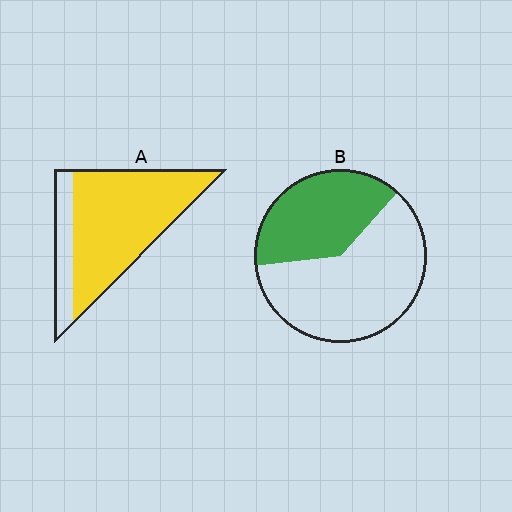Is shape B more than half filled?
No.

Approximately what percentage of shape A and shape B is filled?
A is approximately 80% and B is approximately 40%.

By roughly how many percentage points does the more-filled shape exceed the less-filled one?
By roughly 40 percentage points (A over B).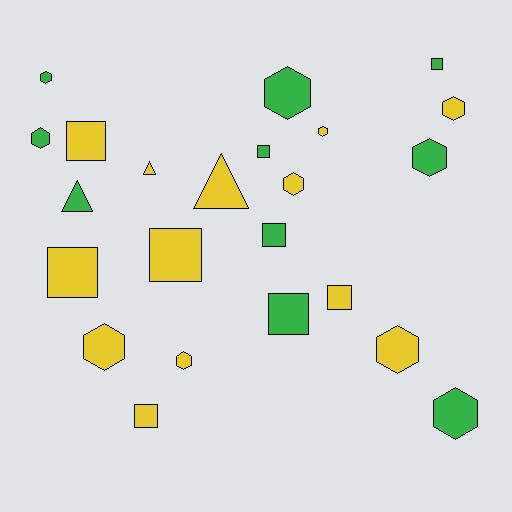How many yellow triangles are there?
There are 2 yellow triangles.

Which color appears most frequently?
Yellow, with 13 objects.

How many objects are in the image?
There are 23 objects.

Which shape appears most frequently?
Hexagon, with 11 objects.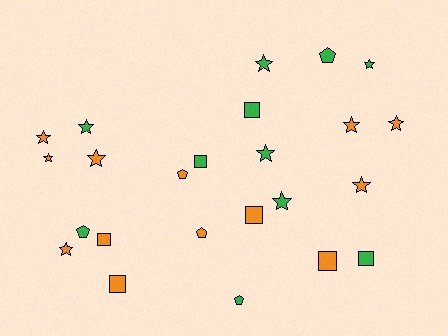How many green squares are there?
There are 3 green squares.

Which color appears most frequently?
Orange, with 13 objects.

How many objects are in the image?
There are 24 objects.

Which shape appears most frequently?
Star, with 12 objects.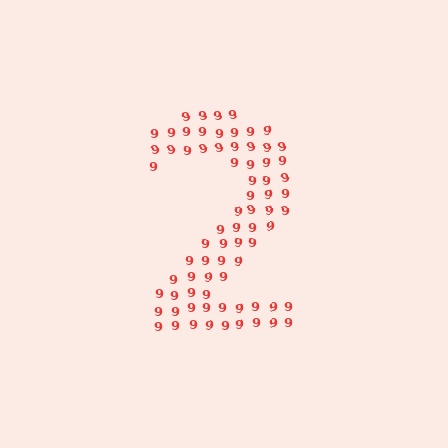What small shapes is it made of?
It is made of small digit 9's.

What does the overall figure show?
The overall figure shows the digit 2.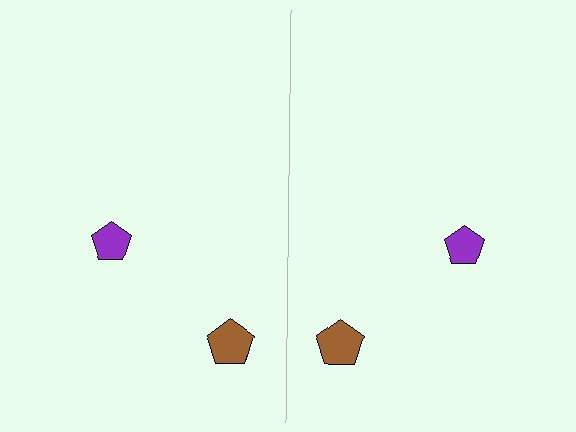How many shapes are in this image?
There are 4 shapes in this image.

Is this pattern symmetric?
Yes, this pattern has bilateral (reflection) symmetry.